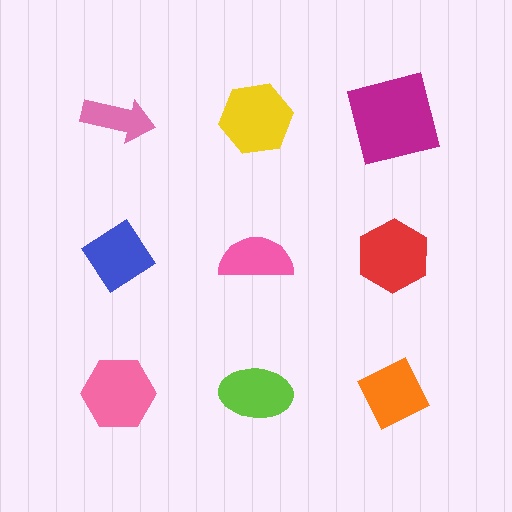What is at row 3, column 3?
An orange diamond.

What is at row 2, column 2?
A pink semicircle.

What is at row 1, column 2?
A yellow hexagon.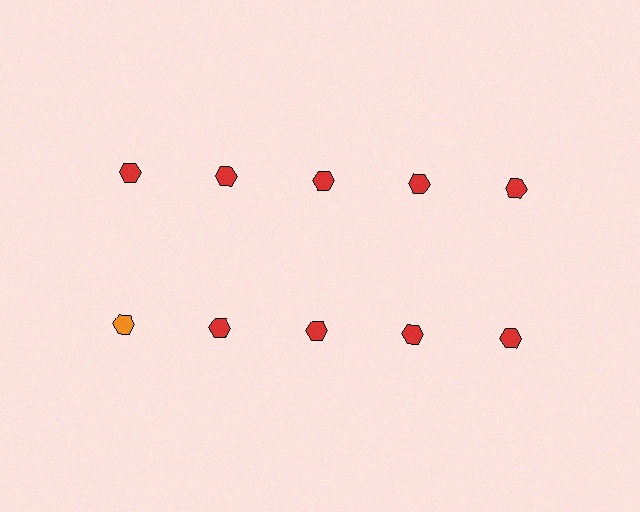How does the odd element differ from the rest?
It has a different color: orange instead of red.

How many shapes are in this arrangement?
There are 10 shapes arranged in a grid pattern.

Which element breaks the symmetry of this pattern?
The orange hexagon in the second row, leftmost column breaks the symmetry. All other shapes are red hexagons.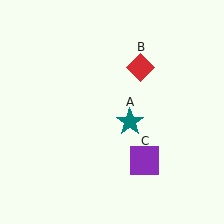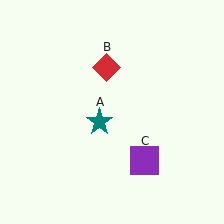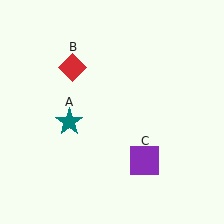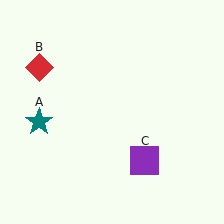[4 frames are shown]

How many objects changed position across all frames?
2 objects changed position: teal star (object A), red diamond (object B).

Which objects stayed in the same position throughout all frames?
Purple square (object C) remained stationary.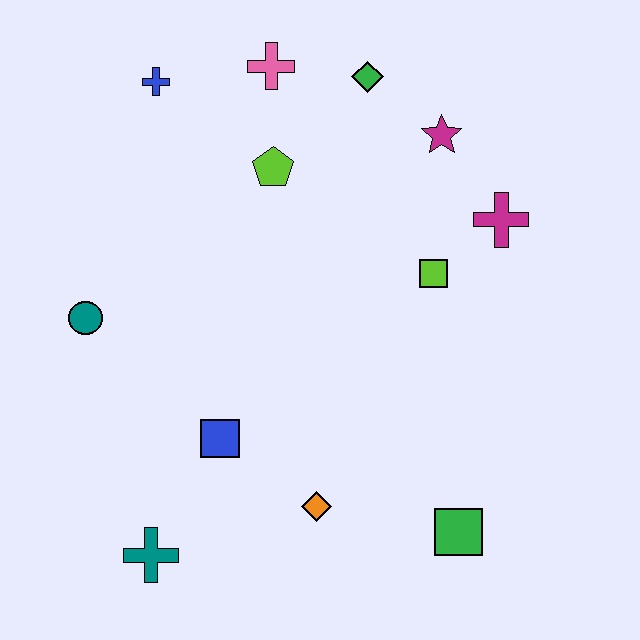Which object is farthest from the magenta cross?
The teal cross is farthest from the magenta cross.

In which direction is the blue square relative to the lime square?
The blue square is to the left of the lime square.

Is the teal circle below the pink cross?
Yes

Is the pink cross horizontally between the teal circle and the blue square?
No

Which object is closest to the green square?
The orange diamond is closest to the green square.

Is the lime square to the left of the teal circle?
No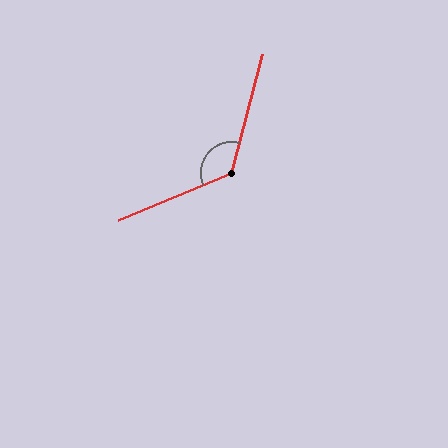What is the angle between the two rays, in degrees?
Approximately 128 degrees.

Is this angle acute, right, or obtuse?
It is obtuse.